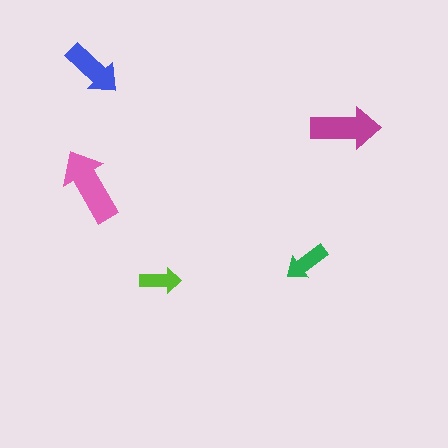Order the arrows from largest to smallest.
the pink one, the magenta one, the blue one, the green one, the lime one.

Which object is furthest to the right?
The magenta arrow is rightmost.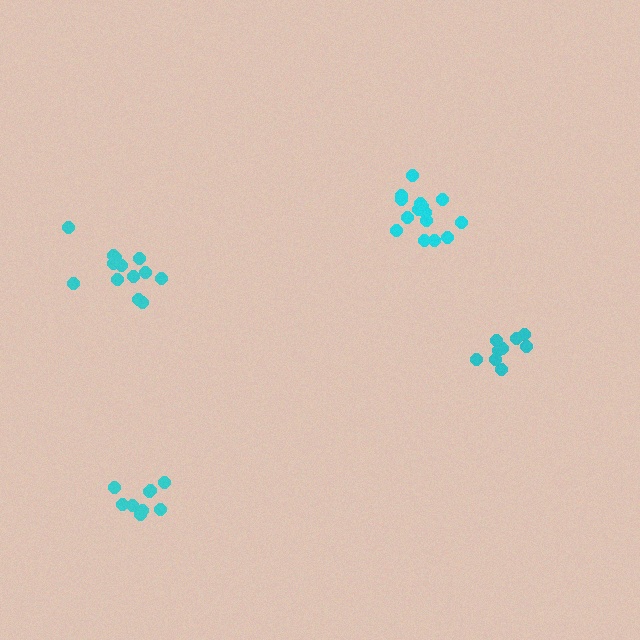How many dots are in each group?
Group 1: 9 dots, Group 2: 9 dots, Group 3: 15 dots, Group 4: 13 dots (46 total).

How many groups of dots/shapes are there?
There are 4 groups.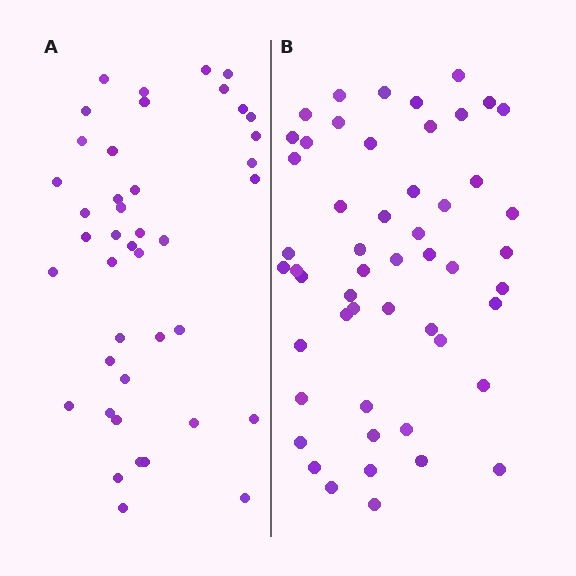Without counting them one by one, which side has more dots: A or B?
Region B (the right region) has more dots.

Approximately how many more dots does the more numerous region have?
Region B has roughly 10 or so more dots than region A.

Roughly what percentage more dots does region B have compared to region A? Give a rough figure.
About 25% more.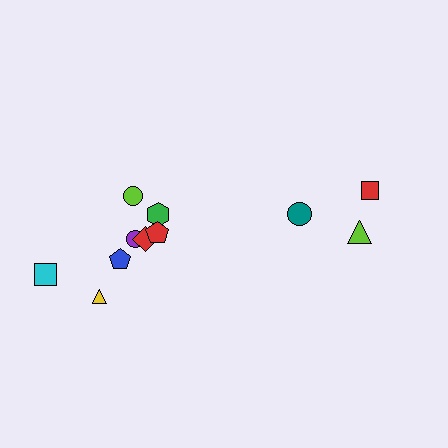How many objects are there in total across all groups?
There are 11 objects.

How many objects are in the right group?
There are 3 objects.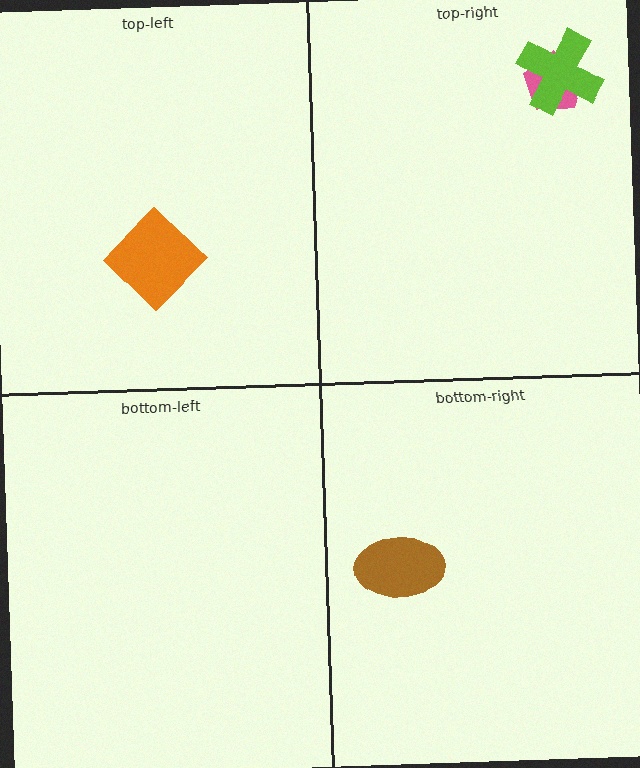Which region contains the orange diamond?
The top-left region.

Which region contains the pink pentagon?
The top-right region.